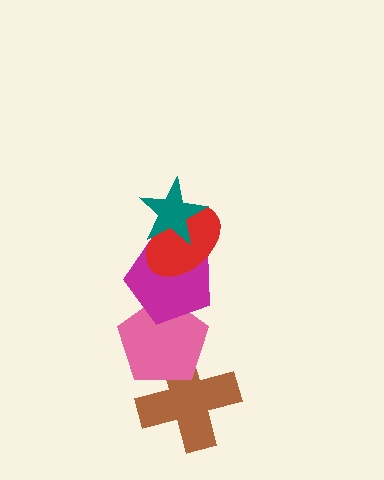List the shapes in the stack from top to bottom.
From top to bottom: the teal star, the red ellipse, the magenta pentagon, the pink pentagon, the brown cross.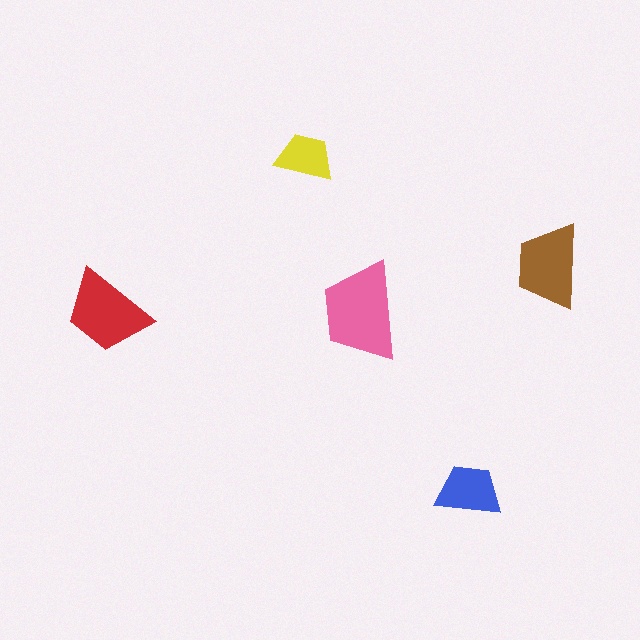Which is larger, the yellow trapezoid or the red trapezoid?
The red one.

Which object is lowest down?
The blue trapezoid is bottommost.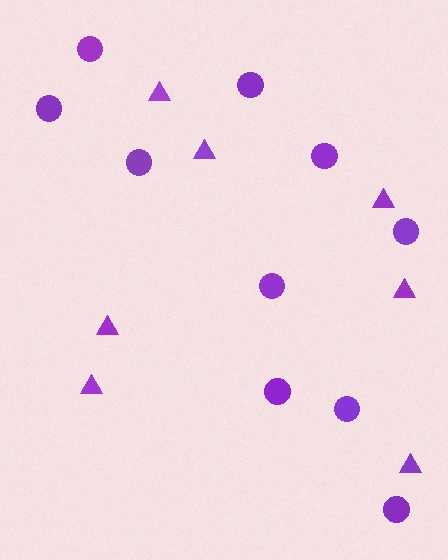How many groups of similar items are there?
There are 2 groups: one group of triangles (7) and one group of circles (10).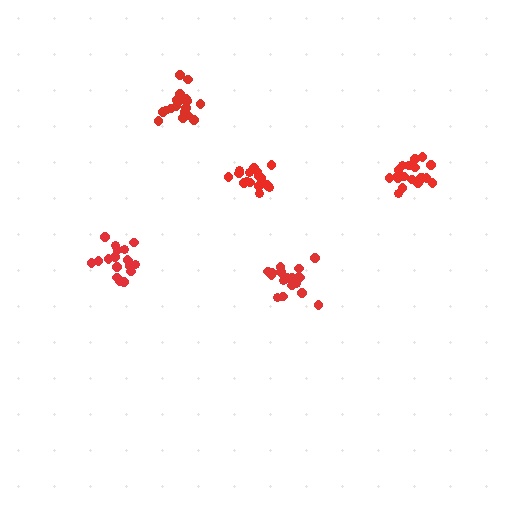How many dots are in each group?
Group 1: 19 dots, Group 2: 18 dots, Group 3: 18 dots, Group 4: 16 dots, Group 5: 18 dots (89 total).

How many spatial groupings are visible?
There are 5 spatial groupings.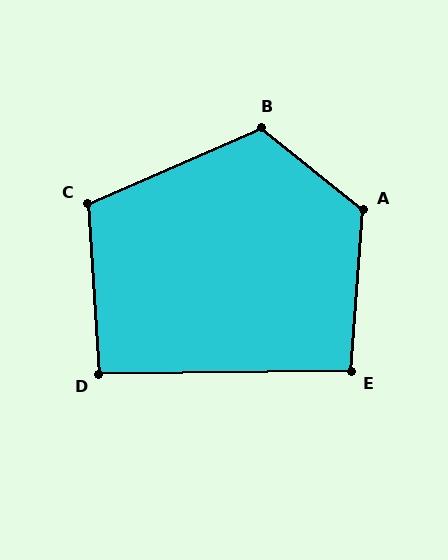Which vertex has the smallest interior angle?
D, at approximately 93 degrees.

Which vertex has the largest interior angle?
A, at approximately 124 degrees.